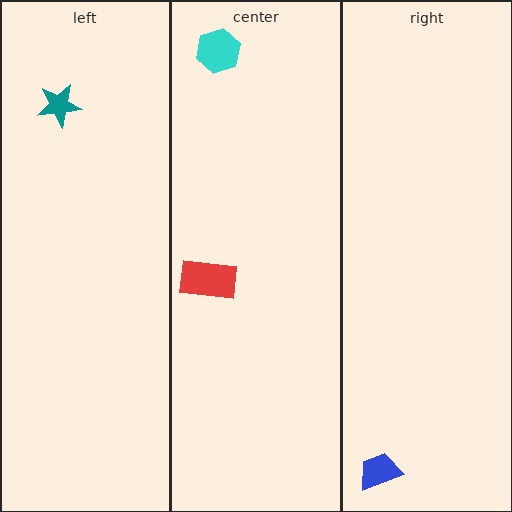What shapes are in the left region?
The teal star.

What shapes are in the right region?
The blue trapezoid.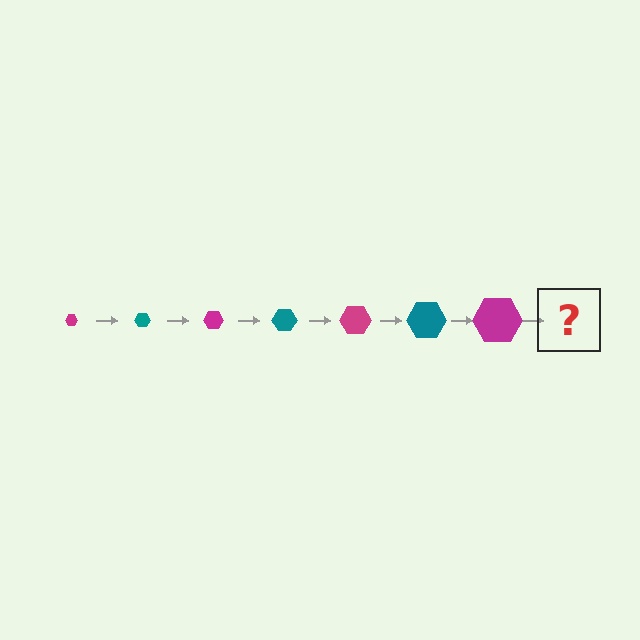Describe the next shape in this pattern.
It should be a teal hexagon, larger than the previous one.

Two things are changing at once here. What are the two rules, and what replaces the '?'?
The two rules are that the hexagon grows larger each step and the color cycles through magenta and teal. The '?' should be a teal hexagon, larger than the previous one.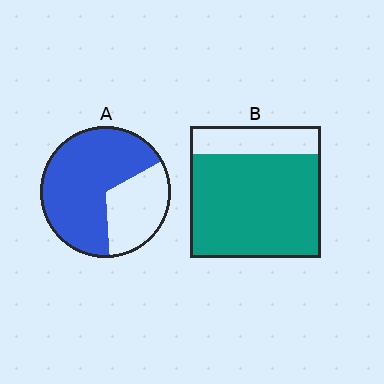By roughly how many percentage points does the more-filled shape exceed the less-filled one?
By roughly 10 percentage points (B over A).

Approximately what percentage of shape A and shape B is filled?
A is approximately 70% and B is approximately 80%.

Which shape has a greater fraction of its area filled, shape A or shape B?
Shape B.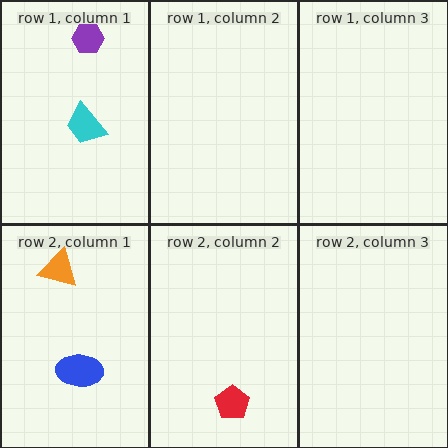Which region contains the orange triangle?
The row 2, column 1 region.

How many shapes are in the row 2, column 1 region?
2.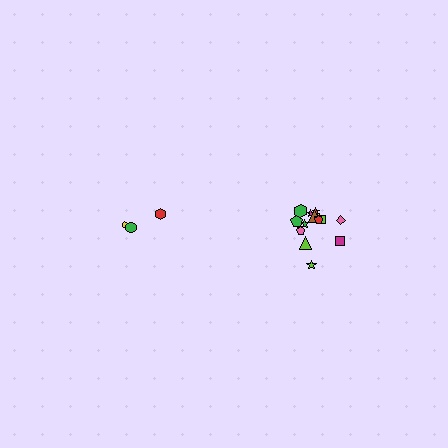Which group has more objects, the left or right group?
The right group.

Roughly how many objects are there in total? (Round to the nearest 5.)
Roughly 20 objects in total.